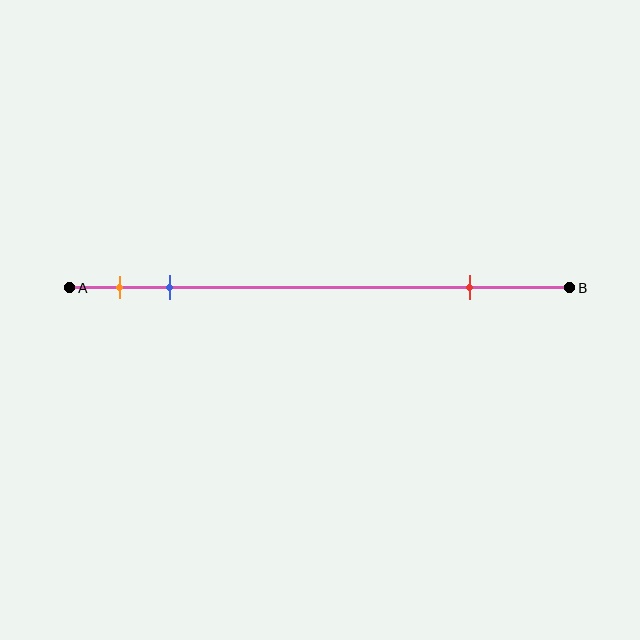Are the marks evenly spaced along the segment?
No, the marks are not evenly spaced.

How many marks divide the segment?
There are 3 marks dividing the segment.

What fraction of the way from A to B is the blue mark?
The blue mark is approximately 20% (0.2) of the way from A to B.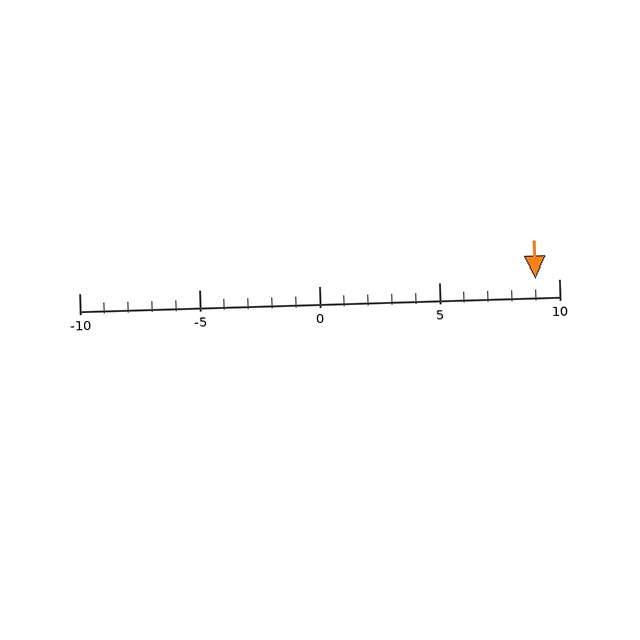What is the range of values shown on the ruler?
The ruler shows values from -10 to 10.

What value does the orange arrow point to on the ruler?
The orange arrow points to approximately 9.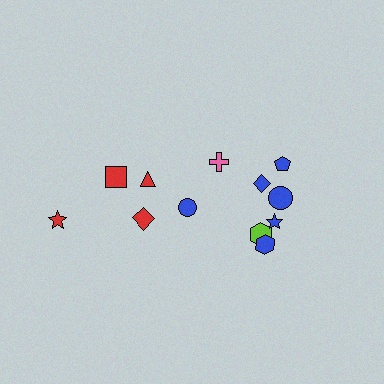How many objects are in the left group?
There are 4 objects.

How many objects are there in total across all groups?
There are 12 objects.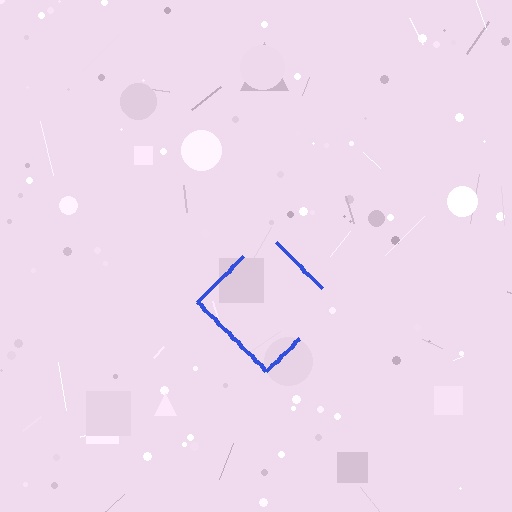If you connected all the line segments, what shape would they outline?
They would outline a diamond.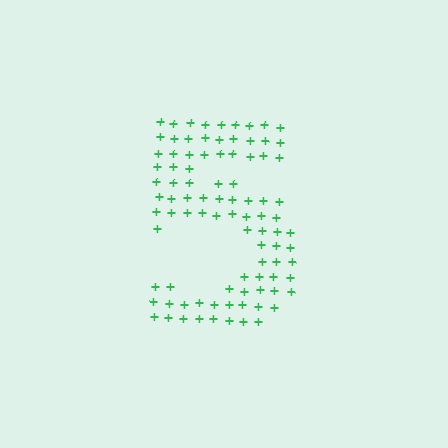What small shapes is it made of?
It is made of small plus signs.